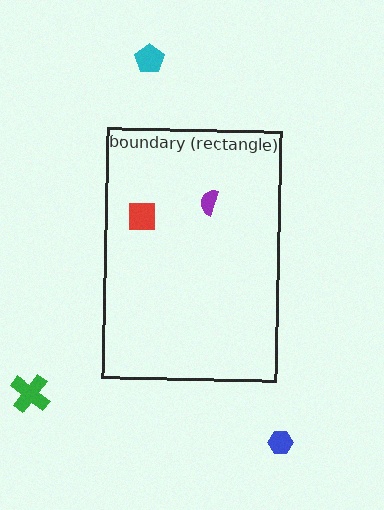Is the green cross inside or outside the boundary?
Outside.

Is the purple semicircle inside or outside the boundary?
Inside.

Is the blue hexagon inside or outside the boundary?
Outside.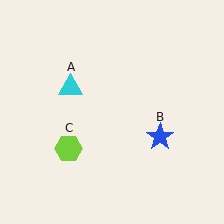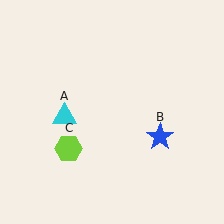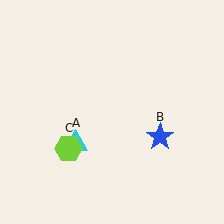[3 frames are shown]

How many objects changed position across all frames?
1 object changed position: cyan triangle (object A).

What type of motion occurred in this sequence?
The cyan triangle (object A) rotated counterclockwise around the center of the scene.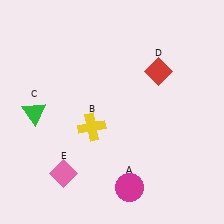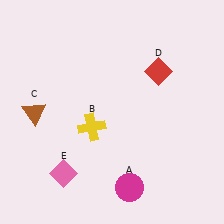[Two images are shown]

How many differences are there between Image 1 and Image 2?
There is 1 difference between the two images.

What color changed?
The triangle (C) changed from green in Image 1 to brown in Image 2.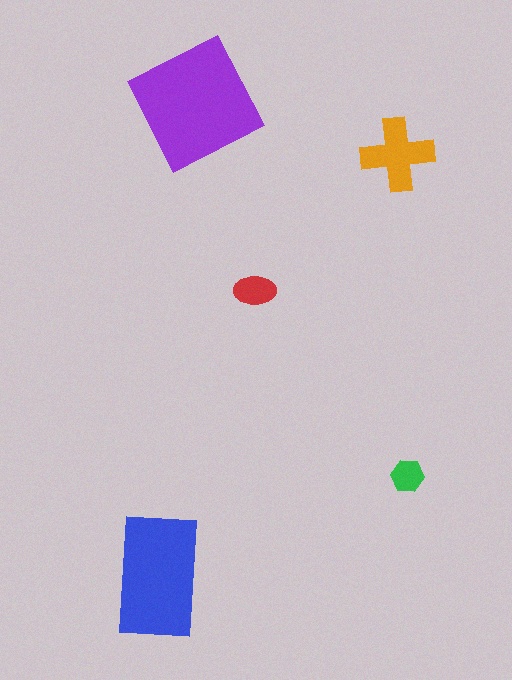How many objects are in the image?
There are 5 objects in the image.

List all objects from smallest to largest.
The green hexagon, the red ellipse, the orange cross, the blue rectangle, the purple square.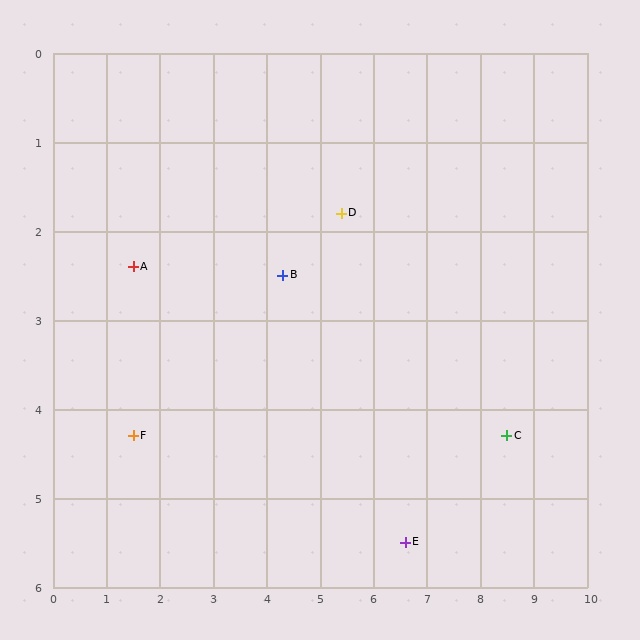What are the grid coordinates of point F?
Point F is at approximately (1.5, 4.3).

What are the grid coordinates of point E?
Point E is at approximately (6.6, 5.5).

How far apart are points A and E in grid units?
Points A and E are about 6.0 grid units apart.